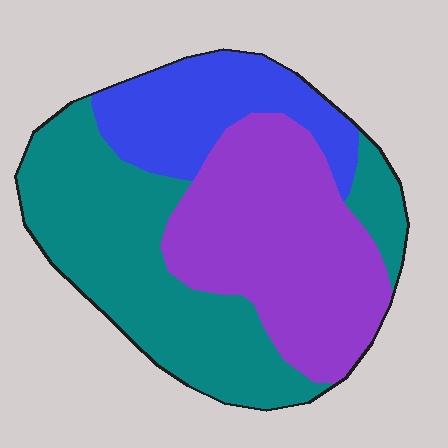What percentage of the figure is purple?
Purple covers 38% of the figure.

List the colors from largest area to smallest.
From largest to smallest: teal, purple, blue.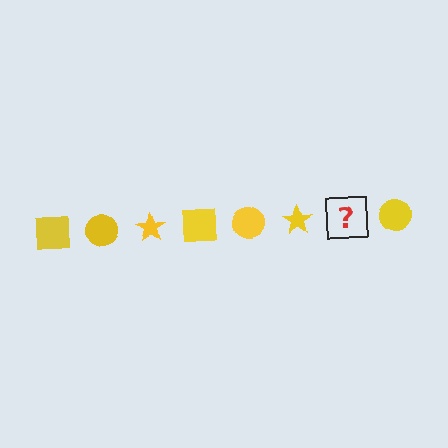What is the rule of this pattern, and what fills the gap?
The rule is that the pattern cycles through square, circle, star shapes in yellow. The gap should be filled with a yellow square.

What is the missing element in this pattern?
The missing element is a yellow square.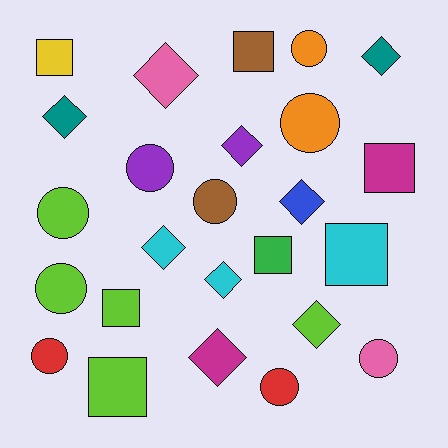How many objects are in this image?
There are 25 objects.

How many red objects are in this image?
There are 2 red objects.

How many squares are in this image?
There are 7 squares.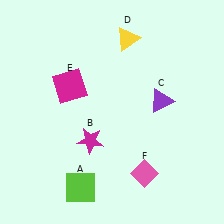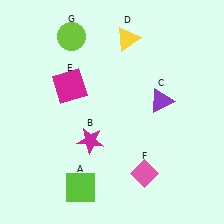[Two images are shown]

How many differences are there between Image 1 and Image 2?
There is 1 difference between the two images.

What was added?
A lime circle (G) was added in Image 2.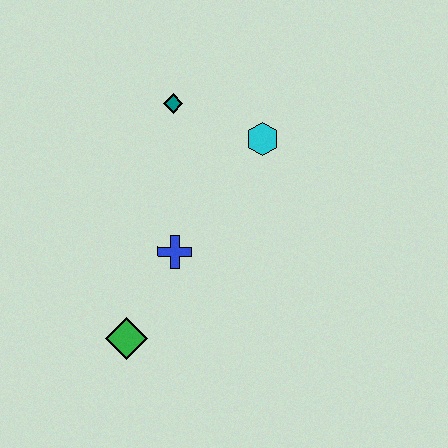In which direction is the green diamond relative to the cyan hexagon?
The green diamond is below the cyan hexagon.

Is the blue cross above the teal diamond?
No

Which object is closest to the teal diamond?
The cyan hexagon is closest to the teal diamond.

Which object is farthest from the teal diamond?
The green diamond is farthest from the teal diamond.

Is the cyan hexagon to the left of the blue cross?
No